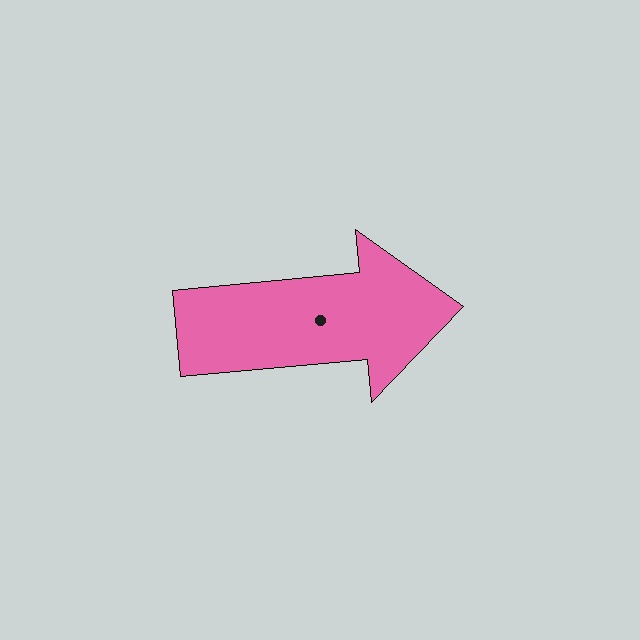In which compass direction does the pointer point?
East.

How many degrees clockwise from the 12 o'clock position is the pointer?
Approximately 85 degrees.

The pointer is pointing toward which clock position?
Roughly 3 o'clock.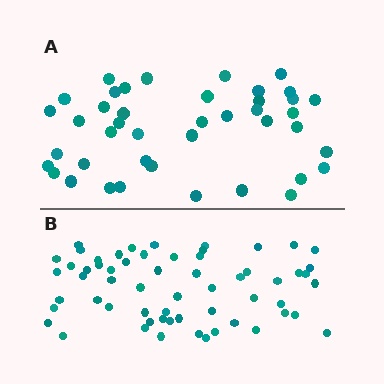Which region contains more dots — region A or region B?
Region B (the bottom region) has more dots.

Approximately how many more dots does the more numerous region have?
Region B has approximately 20 more dots than region A.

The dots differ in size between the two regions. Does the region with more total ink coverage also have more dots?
No. Region A has more total ink coverage because its dots are larger, but region B actually contains more individual dots. Total area can be misleading — the number of items is what matters here.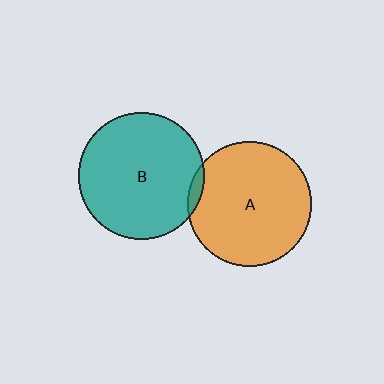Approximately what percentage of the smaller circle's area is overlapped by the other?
Approximately 5%.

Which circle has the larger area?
Circle B (teal).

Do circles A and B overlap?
Yes.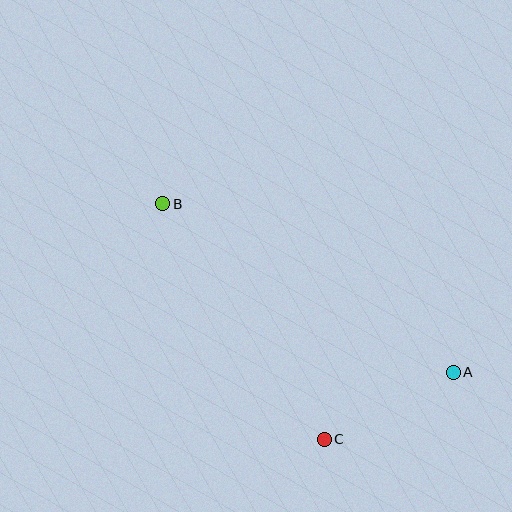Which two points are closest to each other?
Points A and C are closest to each other.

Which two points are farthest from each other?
Points A and B are farthest from each other.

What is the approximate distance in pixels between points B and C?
The distance between B and C is approximately 285 pixels.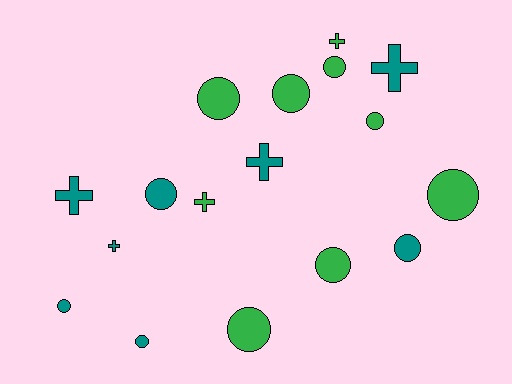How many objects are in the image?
There are 17 objects.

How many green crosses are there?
There are 2 green crosses.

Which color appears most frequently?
Green, with 9 objects.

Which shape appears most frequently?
Circle, with 11 objects.